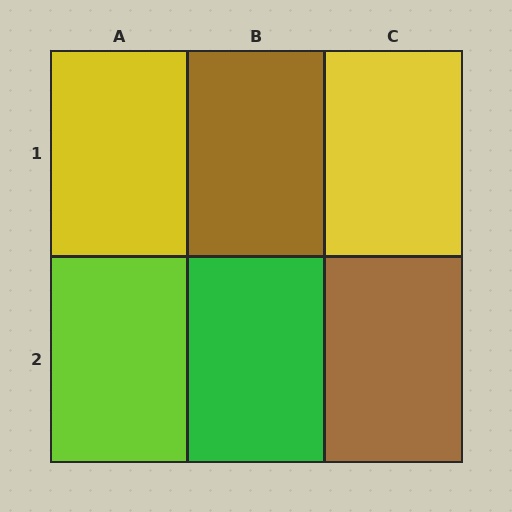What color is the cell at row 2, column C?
Brown.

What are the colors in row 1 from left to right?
Yellow, brown, yellow.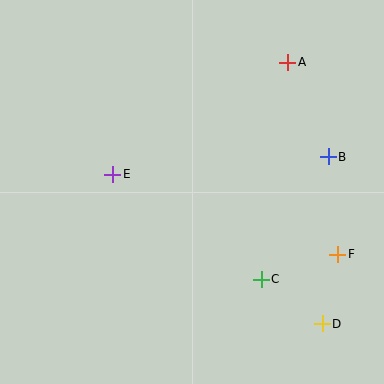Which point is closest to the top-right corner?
Point A is closest to the top-right corner.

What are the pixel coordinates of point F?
Point F is at (338, 254).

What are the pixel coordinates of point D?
Point D is at (322, 324).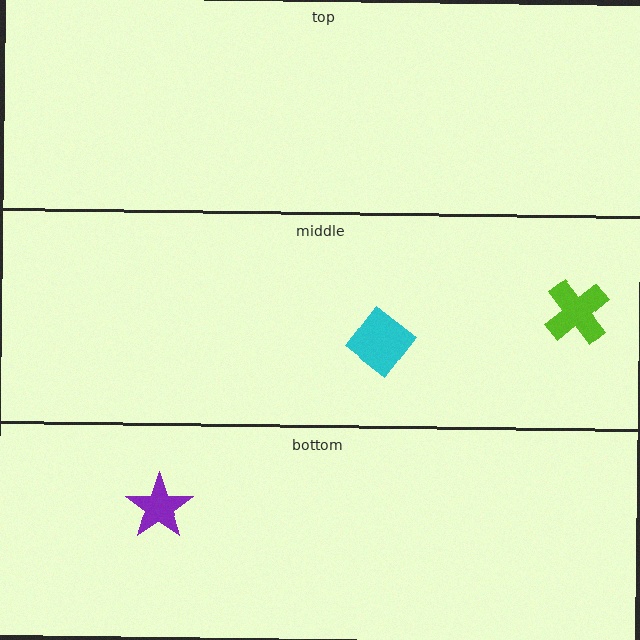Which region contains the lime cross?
The middle region.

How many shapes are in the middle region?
2.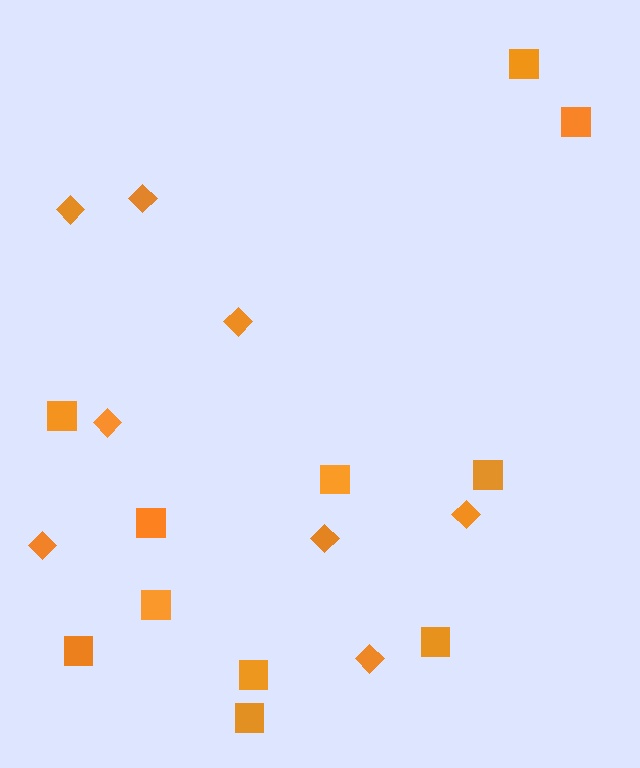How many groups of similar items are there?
There are 2 groups: one group of squares (11) and one group of diamonds (8).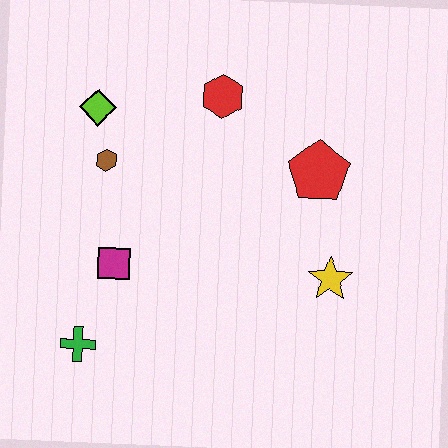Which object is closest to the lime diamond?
The brown hexagon is closest to the lime diamond.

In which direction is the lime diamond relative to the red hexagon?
The lime diamond is to the left of the red hexagon.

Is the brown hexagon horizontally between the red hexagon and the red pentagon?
No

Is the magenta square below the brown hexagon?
Yes